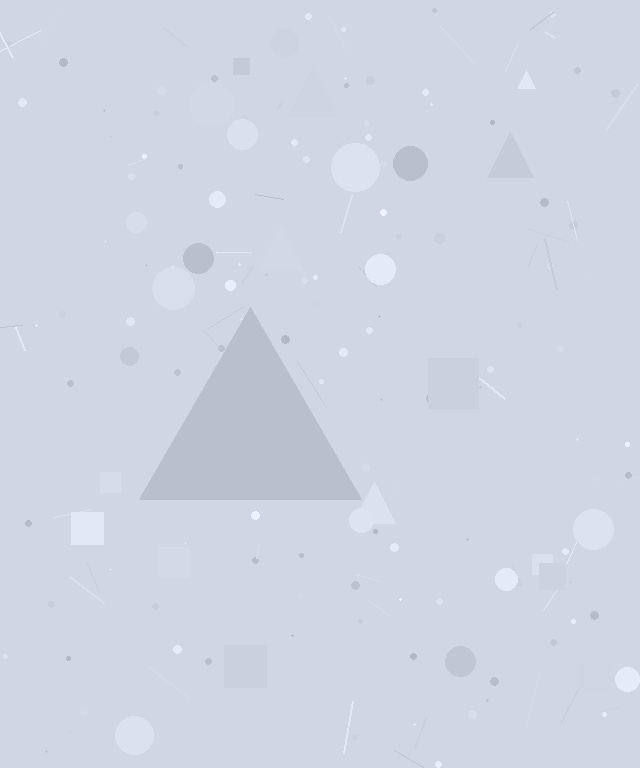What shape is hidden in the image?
A triangle is hidden in the image.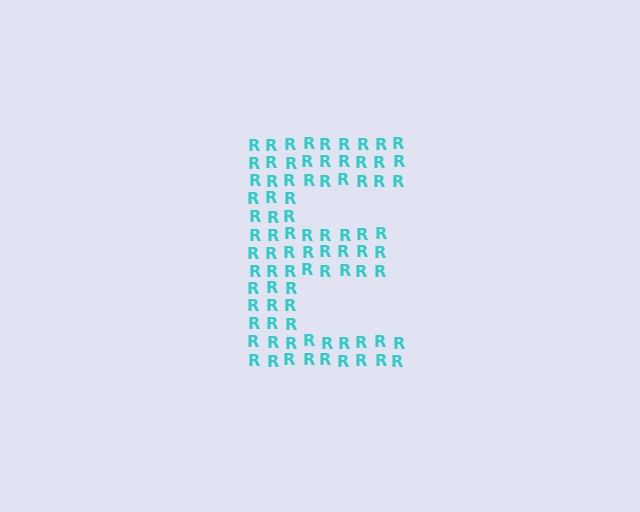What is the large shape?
The large shape is the letter E.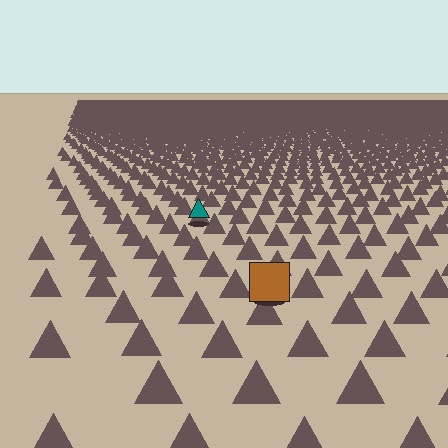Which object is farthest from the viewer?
The teal triangle is farthest from the viewer. It appears smaller and the ground texture around it is denser.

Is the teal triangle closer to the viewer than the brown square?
No. The brown square is closer — you can tell from the texture gradient: the ground texture is coarser near it.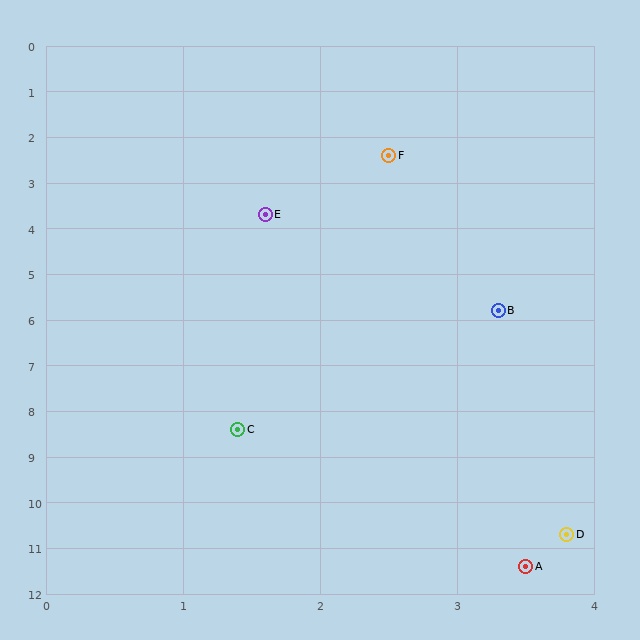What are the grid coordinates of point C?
Point C is at approximately (1.4, 8.4).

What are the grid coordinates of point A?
Point A is at approximately (3.5, 11.4).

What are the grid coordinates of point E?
Point E is at approximately (1.6, 3.7).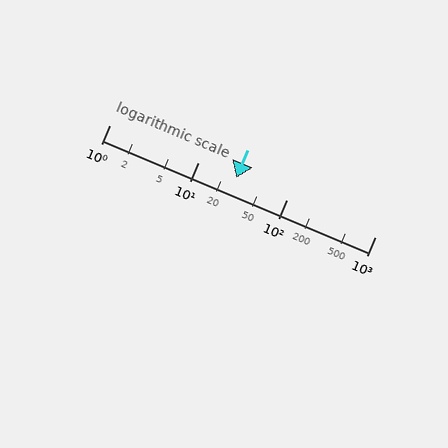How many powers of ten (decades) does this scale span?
The scale spans 3 decades, from 1 to 1000.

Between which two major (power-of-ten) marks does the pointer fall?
The pointer is between 10 and 100.